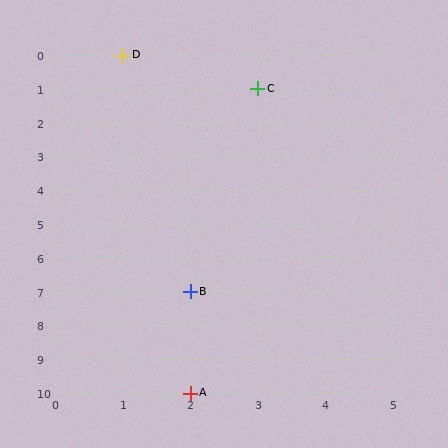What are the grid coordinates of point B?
Point B is at grid coordinates (2, 7).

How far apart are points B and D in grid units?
Points B and D are 1 column and 7 rows apart (about 7.1 grid units diagonally).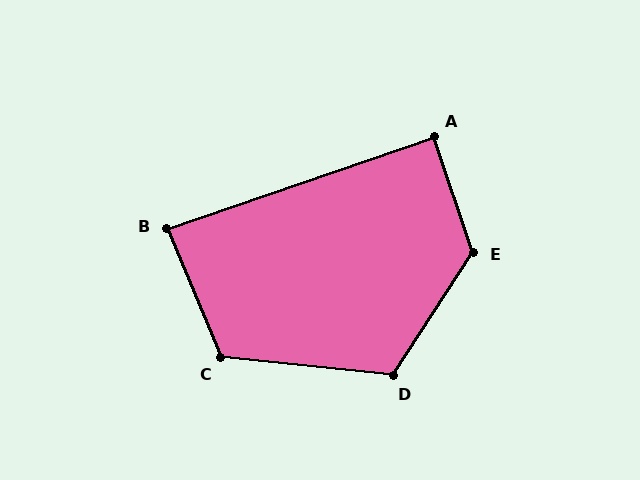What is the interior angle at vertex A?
Approximately 90 degrees (approximately right).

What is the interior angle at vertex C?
Approximately 119 degrees (obtuse).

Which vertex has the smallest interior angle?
B, at approximately 86 degrees.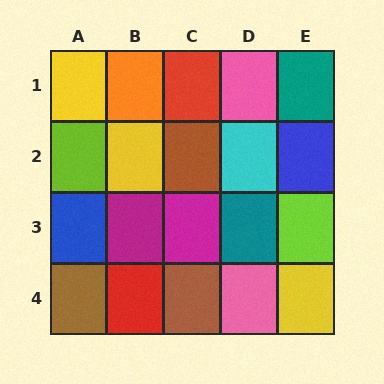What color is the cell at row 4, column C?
Brown.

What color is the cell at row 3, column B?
Magenta.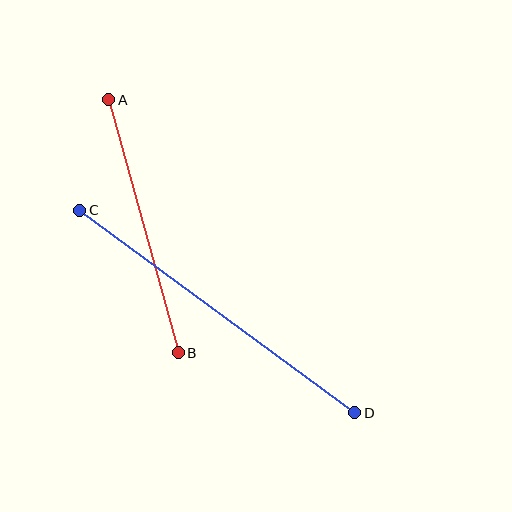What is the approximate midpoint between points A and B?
The midpoint is at approximately (144, 226) pixels.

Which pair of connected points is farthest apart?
Points C and D are farthest apart.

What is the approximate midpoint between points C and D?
The midpoint is at approximately (217, 311) pixels.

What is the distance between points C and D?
The distance is approximately 341 pixels.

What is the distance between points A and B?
The distance is approximately 262 pixels.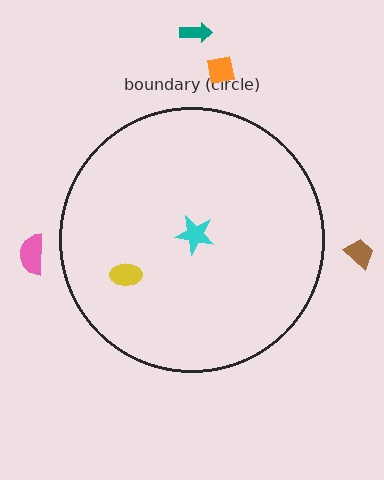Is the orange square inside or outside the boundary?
Outside.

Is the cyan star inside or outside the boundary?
Inside.